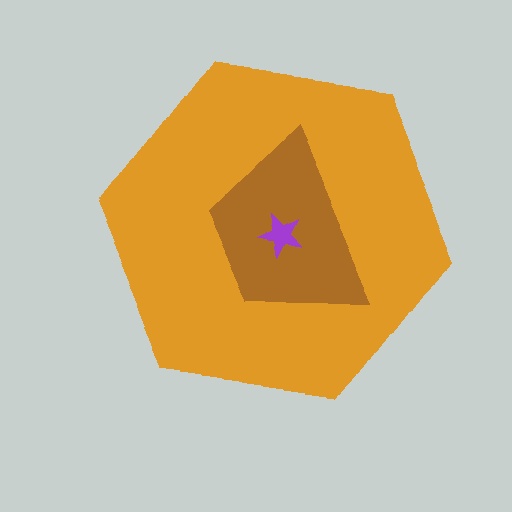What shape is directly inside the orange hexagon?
The brown trapezoid.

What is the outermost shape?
The orange hexagon.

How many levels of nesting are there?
3.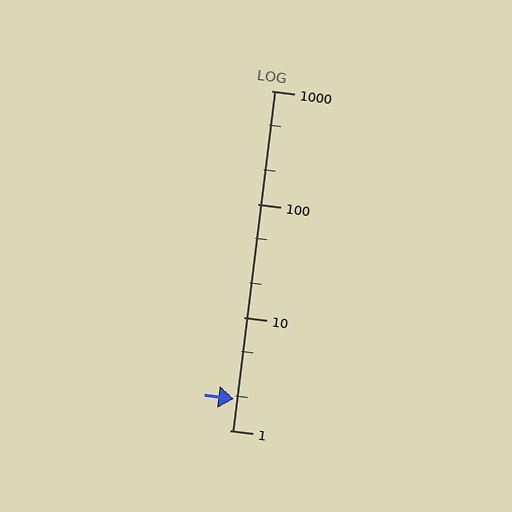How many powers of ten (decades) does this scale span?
The scale spans 3 decades, from 1 to 1000.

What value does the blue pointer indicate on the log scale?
The pointer indicates approximately 1.9.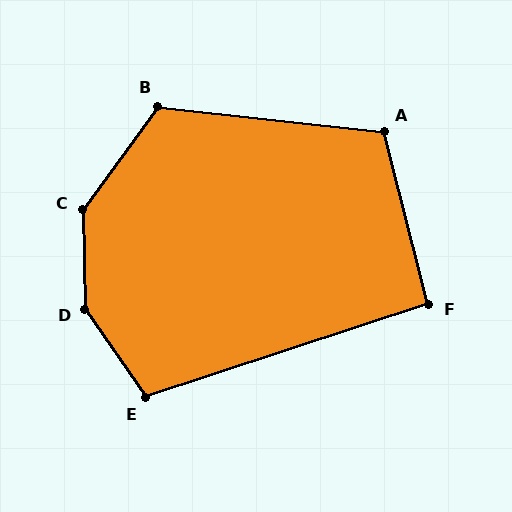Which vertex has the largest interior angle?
D, at approximately 146 degrees.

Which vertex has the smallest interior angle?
F, at approximately 94 degrees.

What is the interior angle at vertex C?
Approximately 143 degrees (obtuse).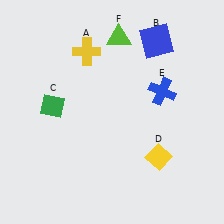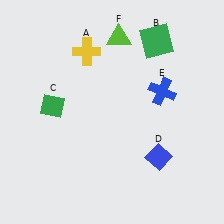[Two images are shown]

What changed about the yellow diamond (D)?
In Image 1, D is yellow. In Image 2, it changed to blue.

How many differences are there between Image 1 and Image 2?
There are 2 differences between the two images.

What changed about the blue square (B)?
In Image 1, B is blue. In Image 2, it changed to green.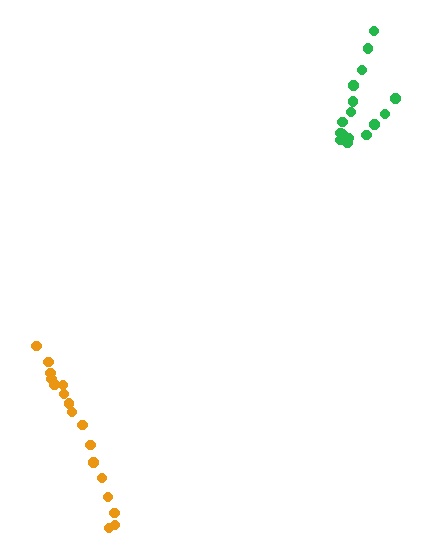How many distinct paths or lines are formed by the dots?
There are 2 distinct paths.